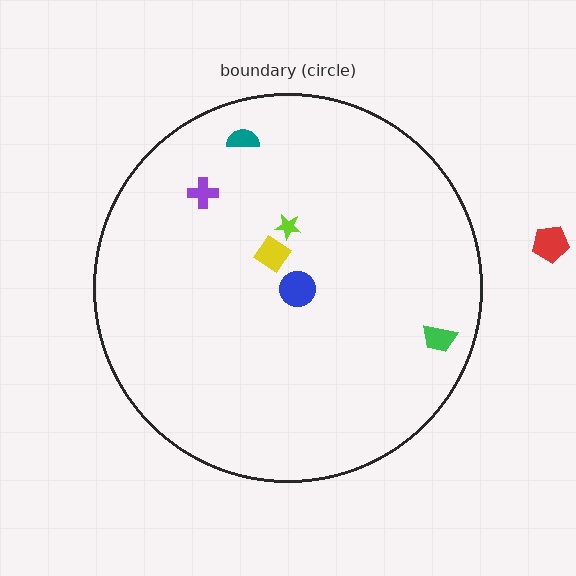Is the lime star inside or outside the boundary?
Inside.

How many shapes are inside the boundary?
6 inside, 1 outside.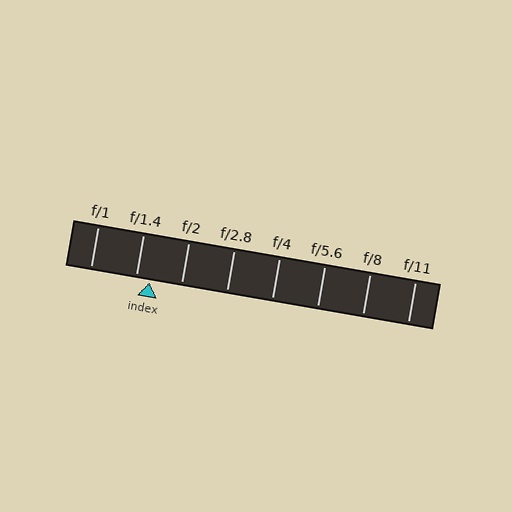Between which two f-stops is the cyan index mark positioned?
The index mark is between f/1.4 and f/2.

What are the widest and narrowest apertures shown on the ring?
The widest aperture shown is f/1 and the narrowest is f/11.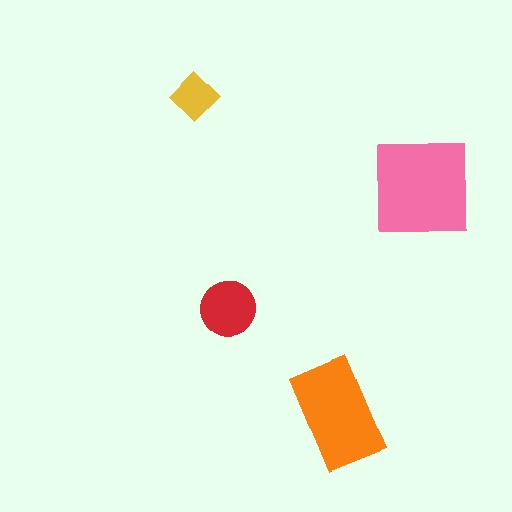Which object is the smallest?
The yellow diamond.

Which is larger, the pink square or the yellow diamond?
The pink square.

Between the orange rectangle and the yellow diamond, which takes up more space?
The orange rectangle.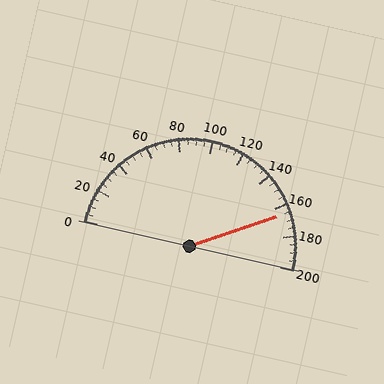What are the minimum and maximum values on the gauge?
The gauge ranges from 0 to 200.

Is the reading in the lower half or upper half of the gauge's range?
The reading is in the upper half of the range (0 to 200).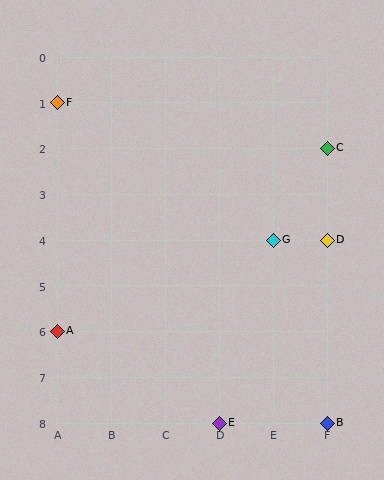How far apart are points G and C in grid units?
Points G and C are 1 column and 2 rows apart (about 2.2 grid units diagonally).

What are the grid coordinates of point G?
Point G is at grid coordinates (E, 4).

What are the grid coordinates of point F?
Point F is at grid coordinates (A, 1).